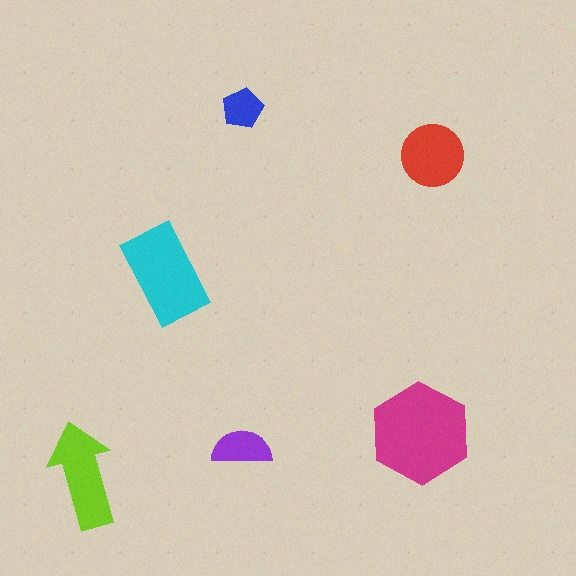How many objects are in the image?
There are 6 objects in the image.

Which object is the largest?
The magenta hexagon.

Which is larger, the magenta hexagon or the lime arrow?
The magenta hexagon.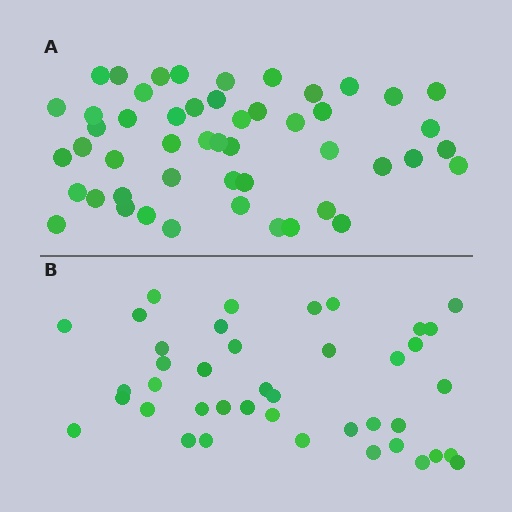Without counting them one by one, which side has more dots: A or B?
Region A (the top region) has more dots.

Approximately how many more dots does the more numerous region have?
Region A has roughly 8 or so more dots than region B.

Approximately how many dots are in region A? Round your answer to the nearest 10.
About 50 dots.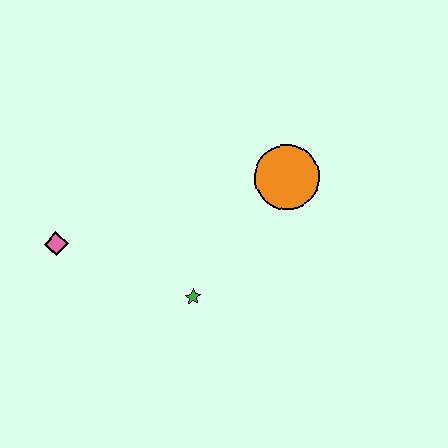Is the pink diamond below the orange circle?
Yes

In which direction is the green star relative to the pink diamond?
The green star is to the right of the pink diamond.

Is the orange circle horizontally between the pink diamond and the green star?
No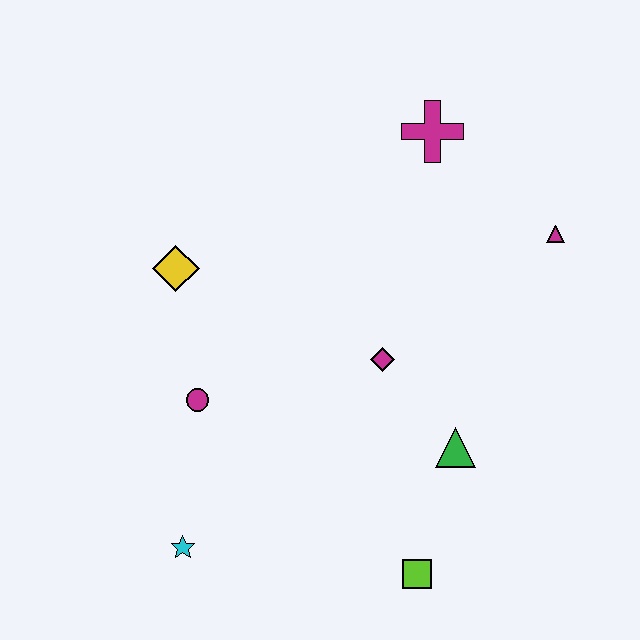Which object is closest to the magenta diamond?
The green triangle is closest to the magenta diamond.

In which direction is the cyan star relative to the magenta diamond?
The cyan star is to the left of the magenta diamond.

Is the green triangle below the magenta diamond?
Yes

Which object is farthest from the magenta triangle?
The cyan star is farthest from the magenta triangle.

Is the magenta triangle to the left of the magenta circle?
No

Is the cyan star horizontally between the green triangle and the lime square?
No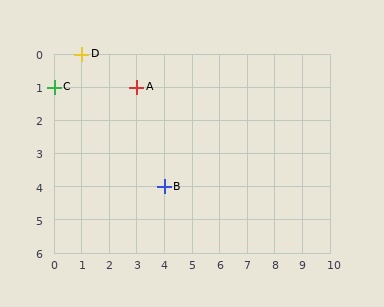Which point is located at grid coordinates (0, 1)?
Point C is at (0, 1).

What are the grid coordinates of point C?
Point C is at grid coordinates (0, 1).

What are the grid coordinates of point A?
Point A is at grid coordinates (3, 1).